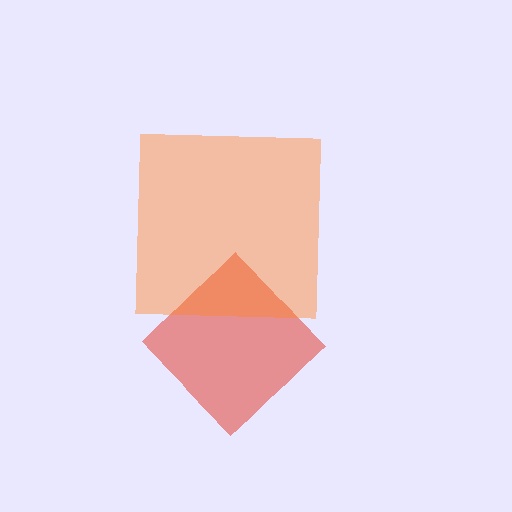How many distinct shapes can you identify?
There are 2 distinct shapes: a red diamond, an orange square.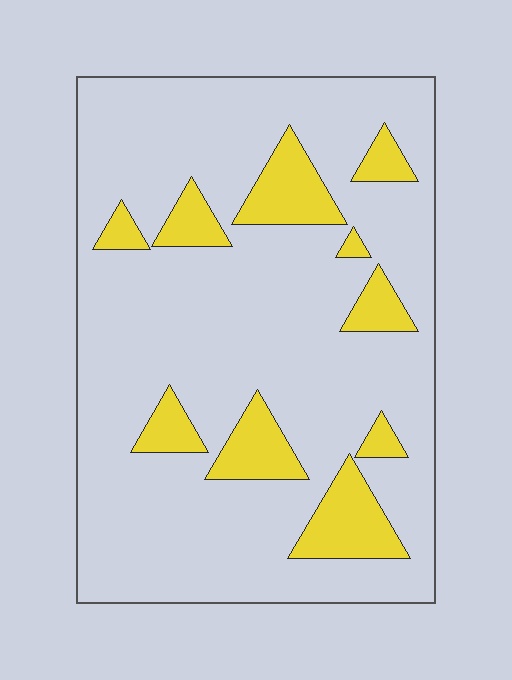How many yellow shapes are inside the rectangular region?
10.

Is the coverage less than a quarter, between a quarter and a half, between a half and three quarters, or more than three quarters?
Less than a quarter.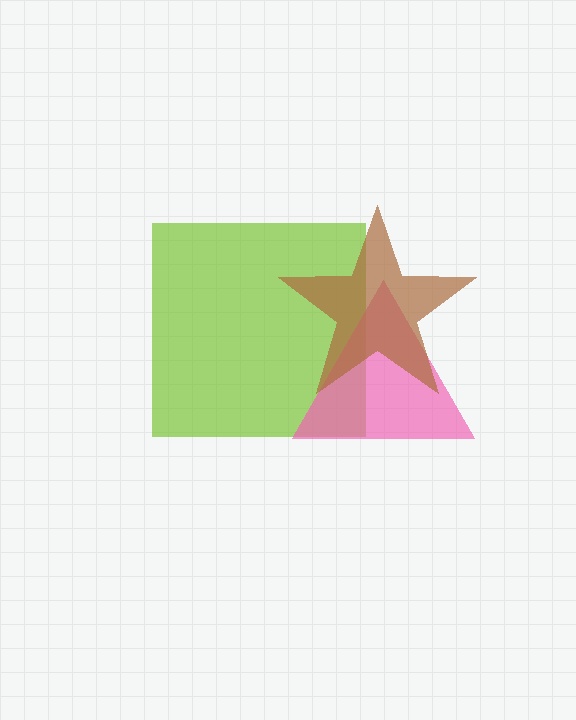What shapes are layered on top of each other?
The layered shapes are: a lime square, a pink triangle, a brown star.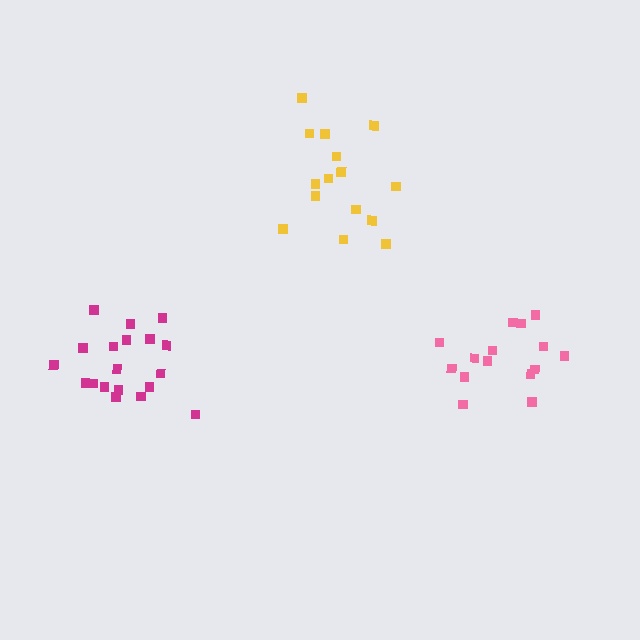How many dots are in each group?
Group 1: 15 dots, Group 2: 15 dots, Group 3: 19 dots (49 total).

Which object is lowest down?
The magenta cluster is bottommost.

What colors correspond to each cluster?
The clusters are colored: pink, yellow, magenta.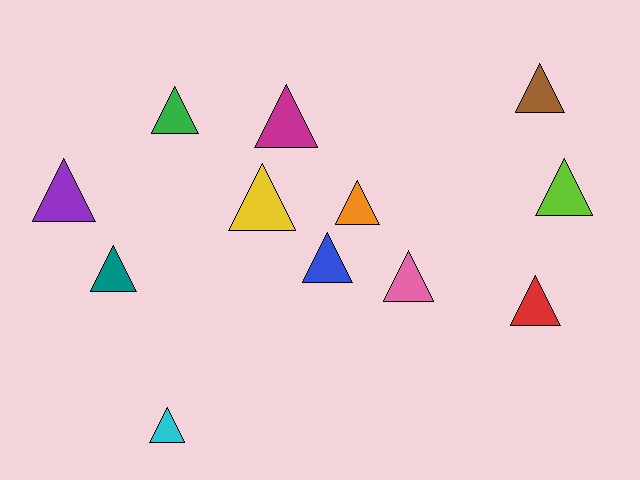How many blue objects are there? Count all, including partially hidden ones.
There is 1 blue object.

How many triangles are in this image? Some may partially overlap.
There are 12 triangles.